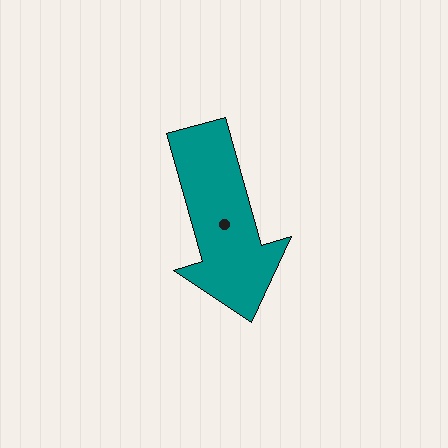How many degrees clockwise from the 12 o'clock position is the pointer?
Approximately 164 degrees.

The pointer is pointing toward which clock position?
Roughly 5 o'clock.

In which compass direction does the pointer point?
South.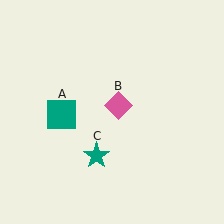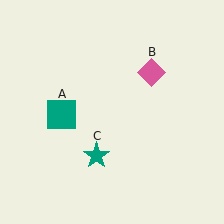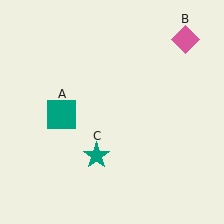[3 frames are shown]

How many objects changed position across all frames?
1 object changed position: pink diamond (object B).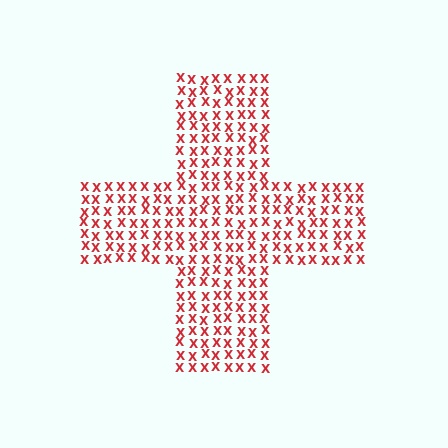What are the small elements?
The small elements are letter X's.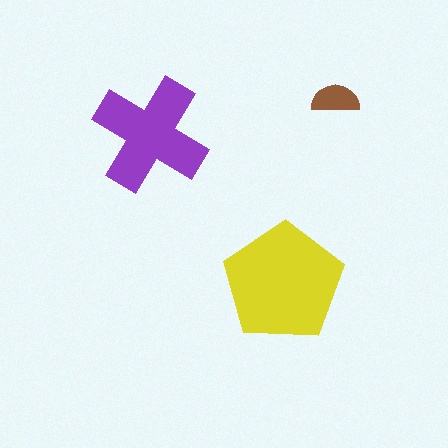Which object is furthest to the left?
The purple cross is leftmost.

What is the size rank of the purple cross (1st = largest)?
2nd.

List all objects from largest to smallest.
The yellow pentagon, the purple cross, the brown semicircle.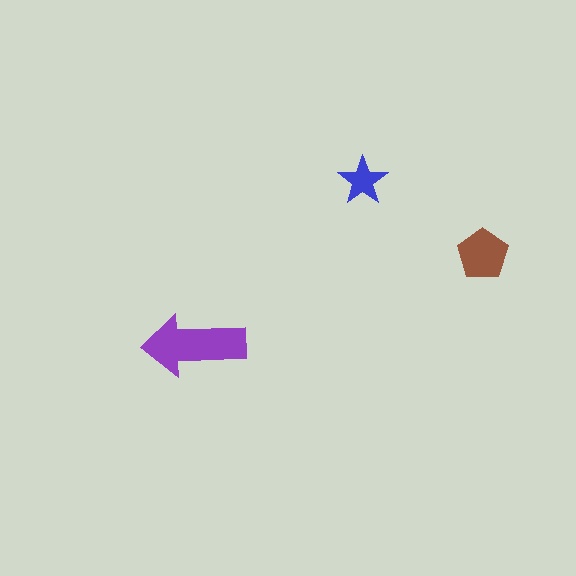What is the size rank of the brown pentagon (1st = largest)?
2nd.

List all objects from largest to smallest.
The purple arrow, the brown pentagon, the blue star.